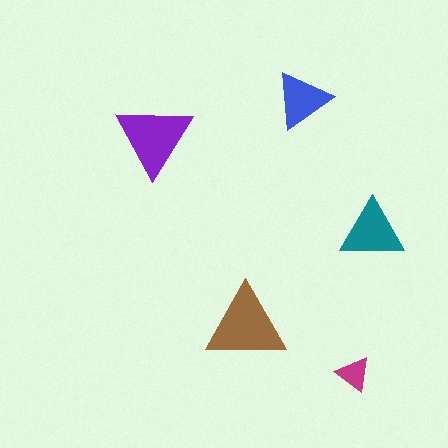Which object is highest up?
The blue triangle is topmost.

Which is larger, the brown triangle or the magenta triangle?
The brown one.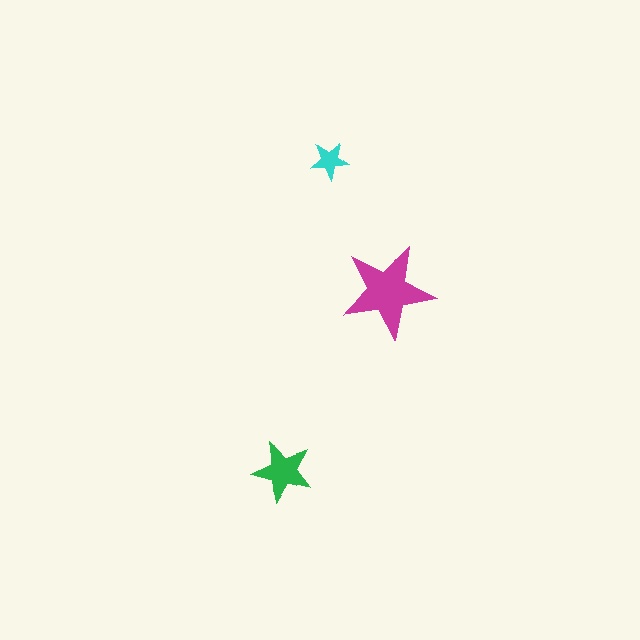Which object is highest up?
The cyan star is topmost.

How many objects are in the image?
There are 3 objects in the image.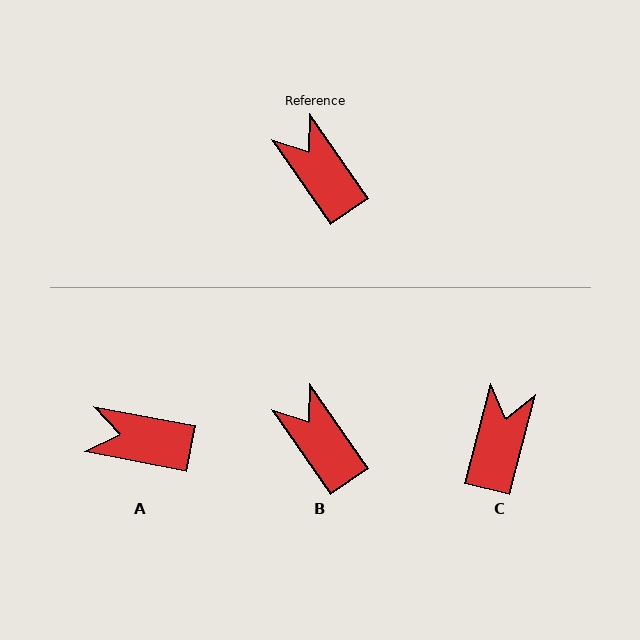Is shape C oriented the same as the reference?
No, it is off by about 49 degrees.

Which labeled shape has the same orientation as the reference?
B.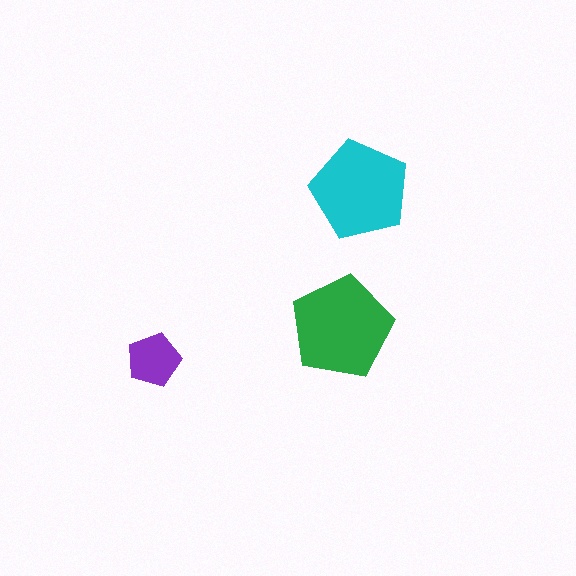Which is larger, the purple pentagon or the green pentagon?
The green one.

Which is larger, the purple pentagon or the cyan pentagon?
The cyan one.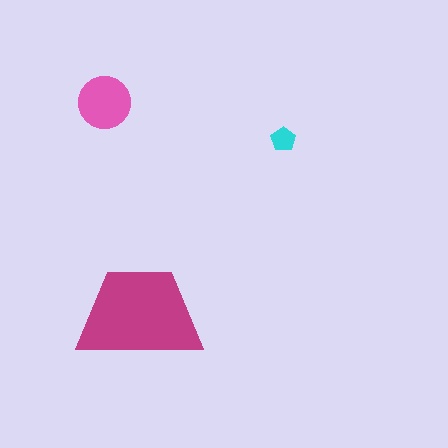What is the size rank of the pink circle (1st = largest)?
2nd.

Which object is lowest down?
The magenta trapezoid is bottommost.